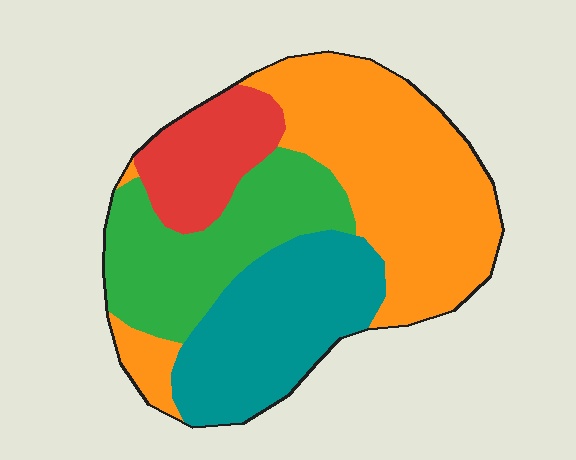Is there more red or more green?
Green.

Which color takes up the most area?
Orange, at roughly 40%.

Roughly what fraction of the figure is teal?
Teal covers 25% of the figure.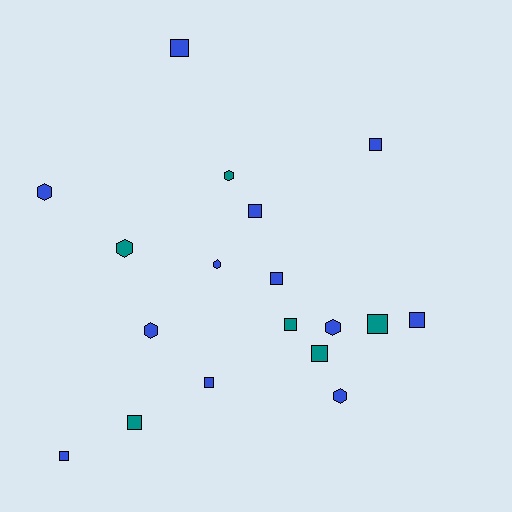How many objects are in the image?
There are 18 objects.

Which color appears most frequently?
Blue, with 12 objects.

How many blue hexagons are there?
There are 5 blue hexagons.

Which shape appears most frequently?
Square, with 11 objects.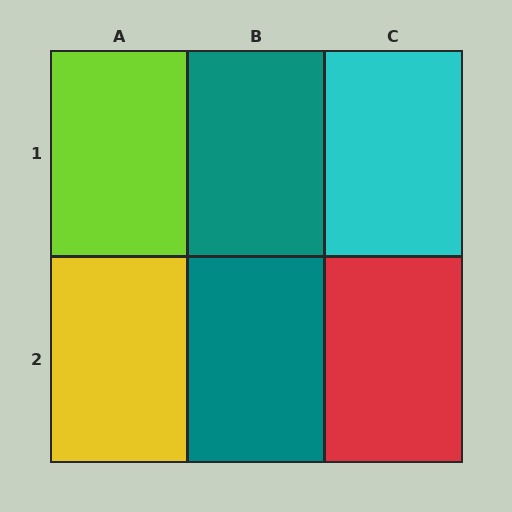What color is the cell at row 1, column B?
Teal.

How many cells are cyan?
1 cell is cyan.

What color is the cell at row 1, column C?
Cyan.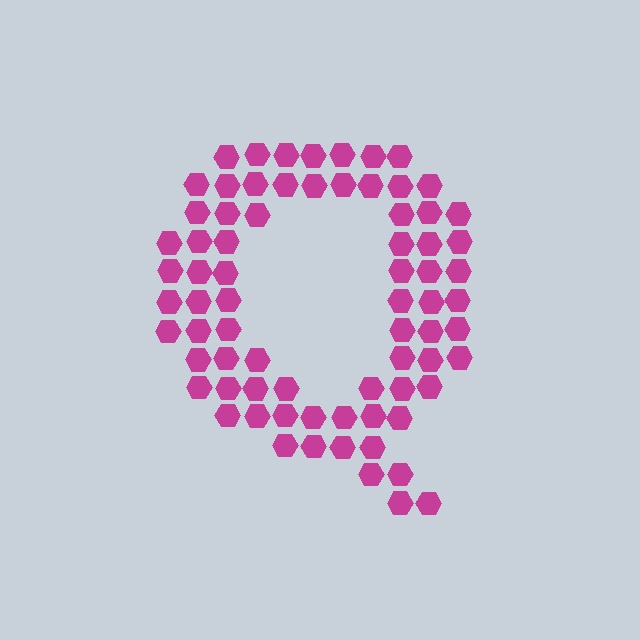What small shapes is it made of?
It is made of small hexagons.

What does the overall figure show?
The overall figure shows the letter Q.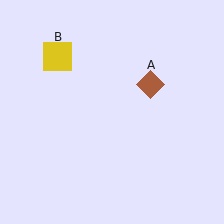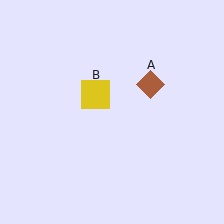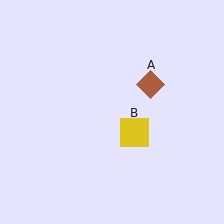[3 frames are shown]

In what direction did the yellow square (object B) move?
The yellow square (object B) moved down and to the right.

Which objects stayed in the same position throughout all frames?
Brown diamond (object A) remained stationary.